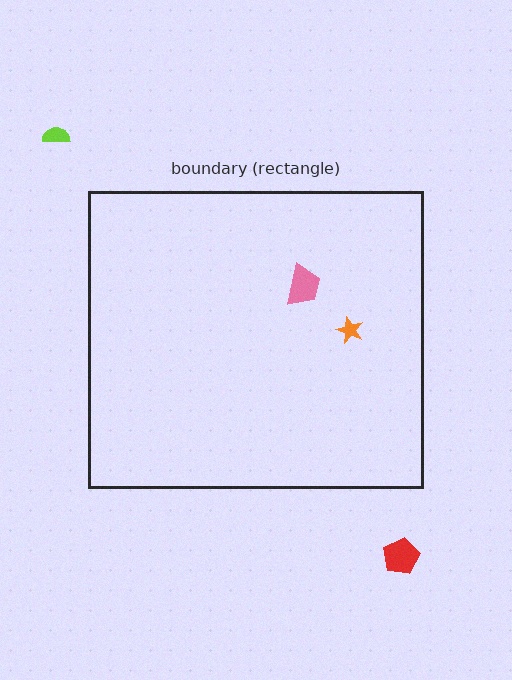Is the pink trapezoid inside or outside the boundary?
Inside.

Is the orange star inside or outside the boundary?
Inside.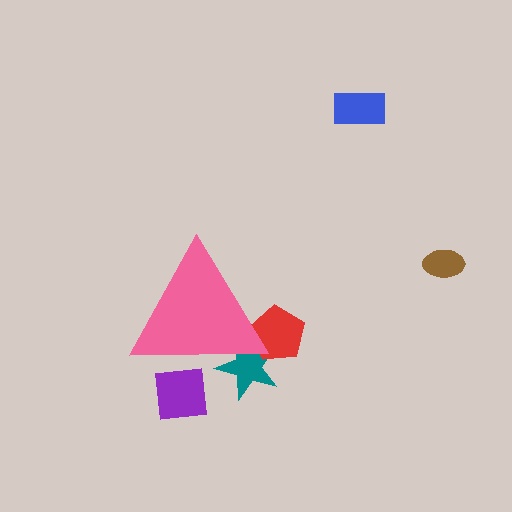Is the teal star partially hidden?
Yes, the teal star is partially hidden behind the pink triangle.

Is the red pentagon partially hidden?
Yes, the red pentagon is partially hidden behind the pink triangle.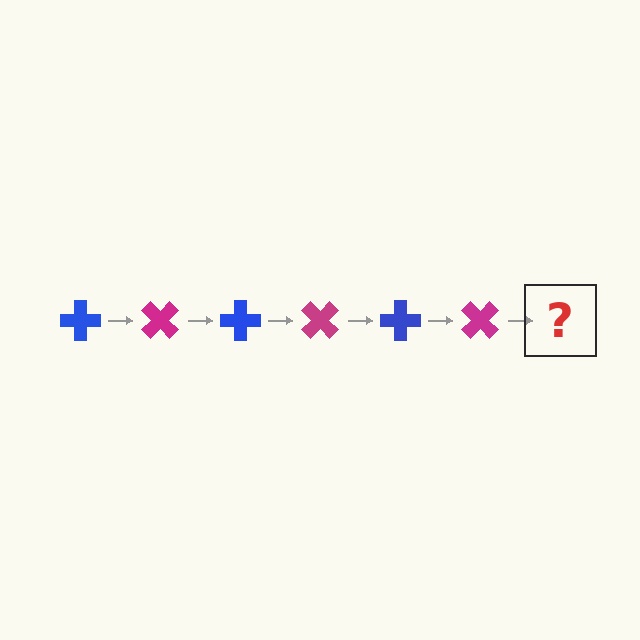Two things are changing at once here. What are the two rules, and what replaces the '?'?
The two rules are that it rotates 45 degrees each step and the color cycles through blue and magenta. The '?' should be a blue cross, rotated 270 degrees from the start.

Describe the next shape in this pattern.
It should be a blue cross, rotated 270 degrees from the start.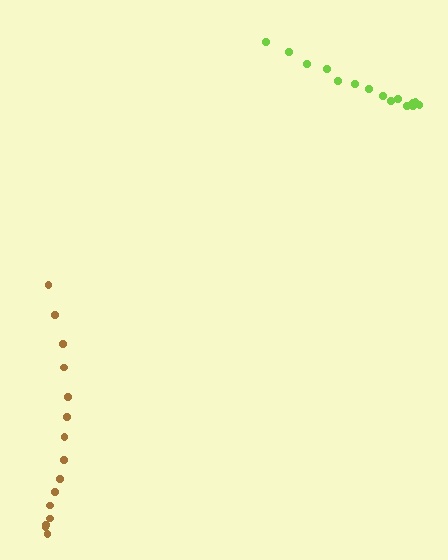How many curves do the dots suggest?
There are 2 distinct paths.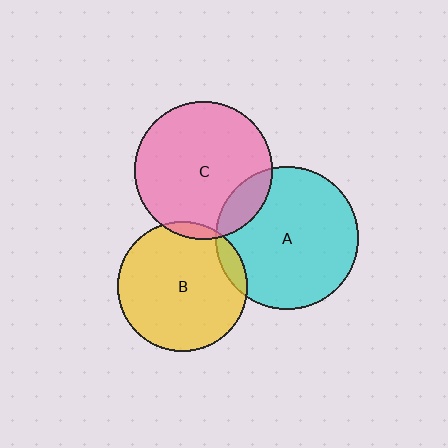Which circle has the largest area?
Circle A (cyan).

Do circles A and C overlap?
Yes.